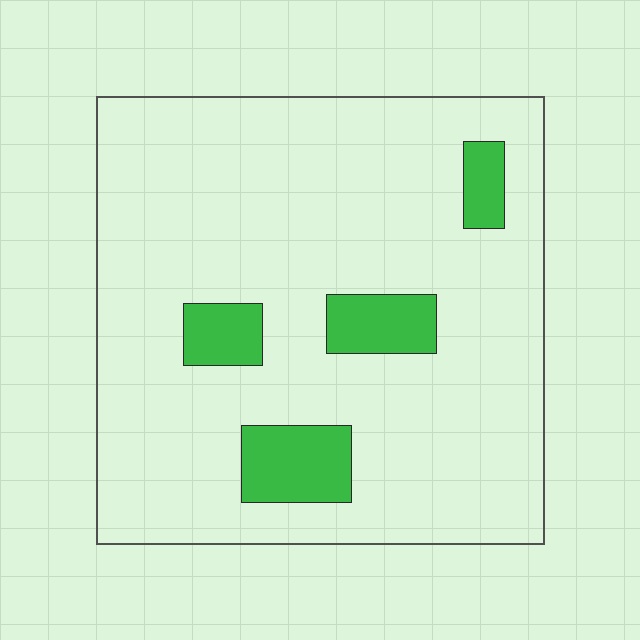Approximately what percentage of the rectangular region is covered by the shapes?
Approximately 10%.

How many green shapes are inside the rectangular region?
4.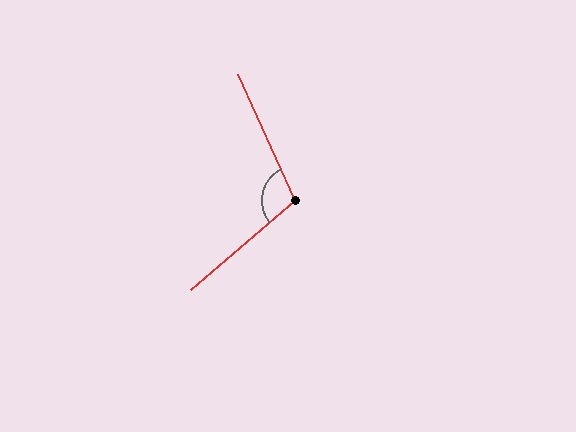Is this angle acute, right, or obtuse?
It is obtuse.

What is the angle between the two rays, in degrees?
Approximately 106 degrees.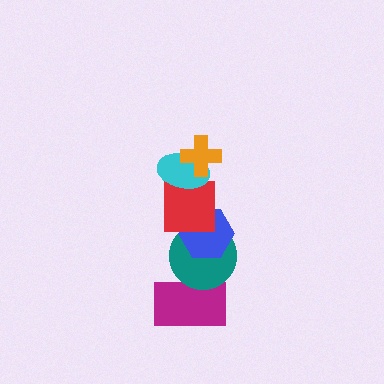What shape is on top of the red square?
The cyan ellipse is on top of the red square.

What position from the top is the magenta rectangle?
The magenta rectangle is 6th from the top.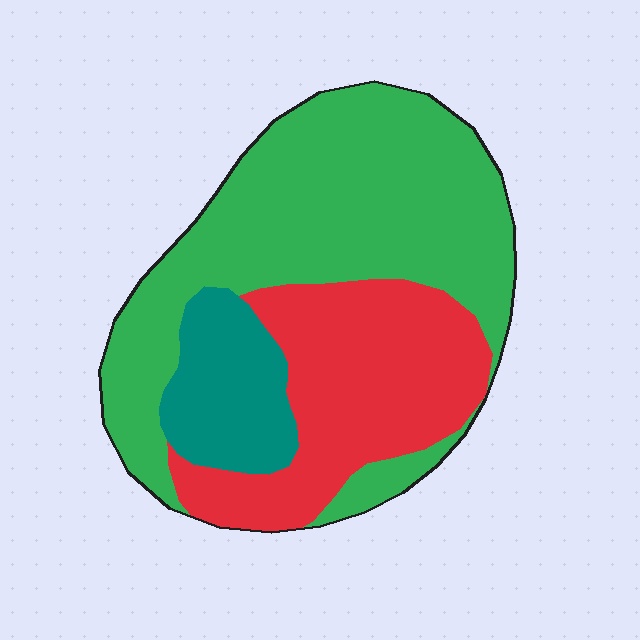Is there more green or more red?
Green.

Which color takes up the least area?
Teal, at roughly 15%.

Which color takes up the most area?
Green, at roughly 55%.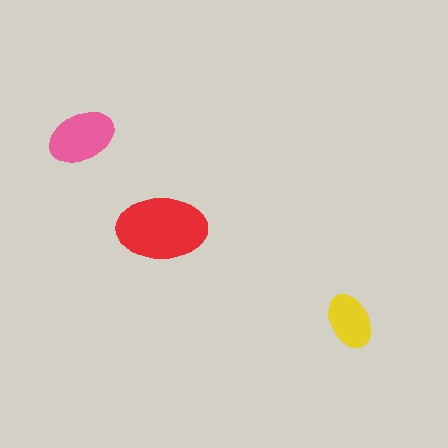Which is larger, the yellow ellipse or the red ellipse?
The red one.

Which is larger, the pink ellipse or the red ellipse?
The red one.